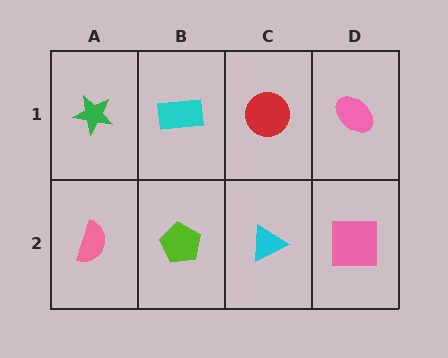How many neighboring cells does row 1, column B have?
3.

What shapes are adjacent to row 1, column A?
A pink semicircle (row 2, column A), a cyan rectangle (row 1, column B).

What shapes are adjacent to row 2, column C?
A red circle (row 1, column C), a lime pentagon (row 2, column B), a pink square (row 2, column D).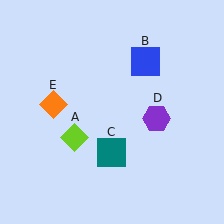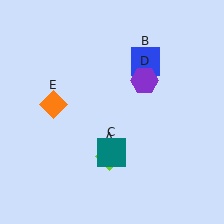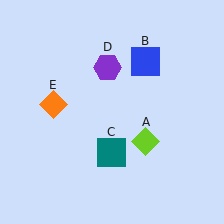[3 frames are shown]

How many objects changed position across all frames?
2 objects changed position: lime diamond (object A), purple hexagon (object D).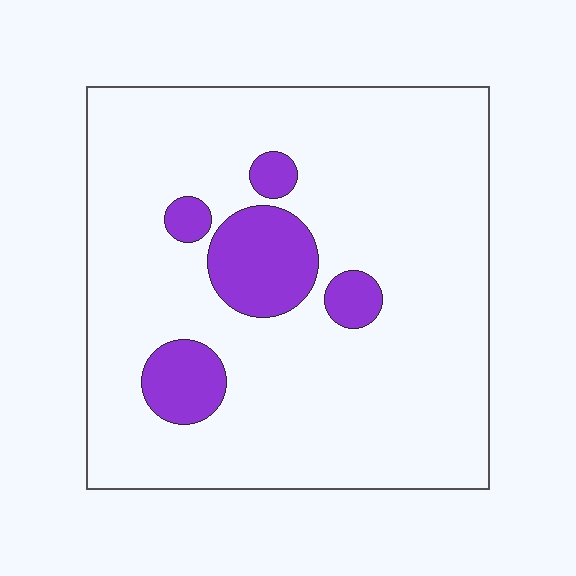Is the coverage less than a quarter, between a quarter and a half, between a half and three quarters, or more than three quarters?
Less than a quarter.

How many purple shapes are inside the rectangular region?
5.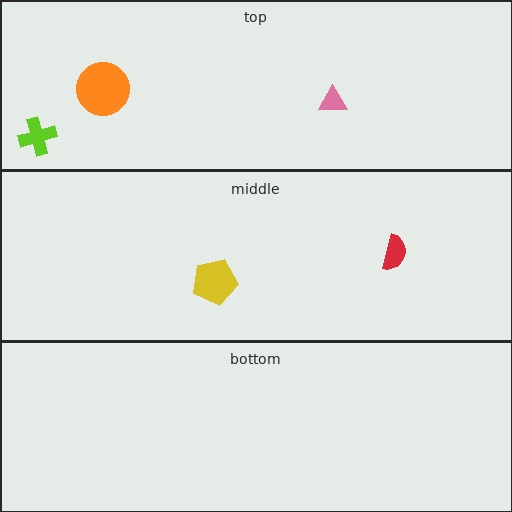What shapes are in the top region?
The pink triangle, the orange circle, the lime cross.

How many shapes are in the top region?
3.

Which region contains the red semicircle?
The middle region.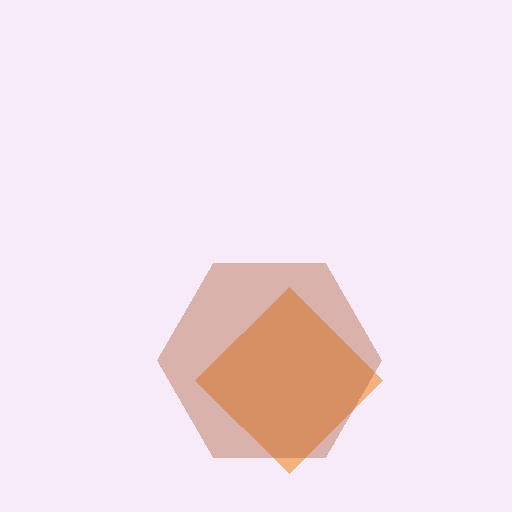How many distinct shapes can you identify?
There are 2 distinct shapes: an orange diamond, a brown hexagon.